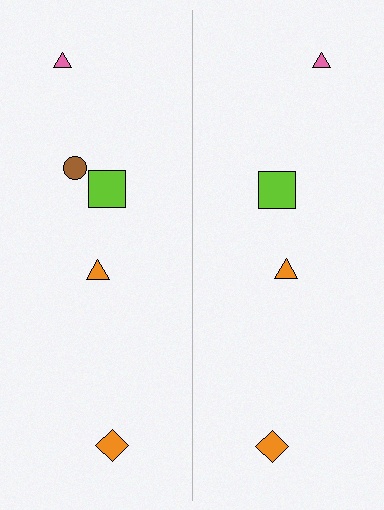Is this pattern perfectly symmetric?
No, the pattern is not perfectly symmetric. A brown circle is missing from the right side.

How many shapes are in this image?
There are 9 shapes in this image.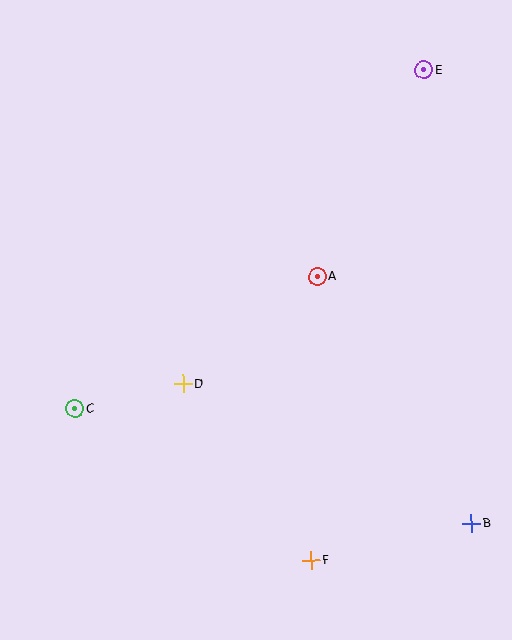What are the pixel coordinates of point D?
Point D is at (183, 384).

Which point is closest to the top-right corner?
Point E is closest to the top-right corner.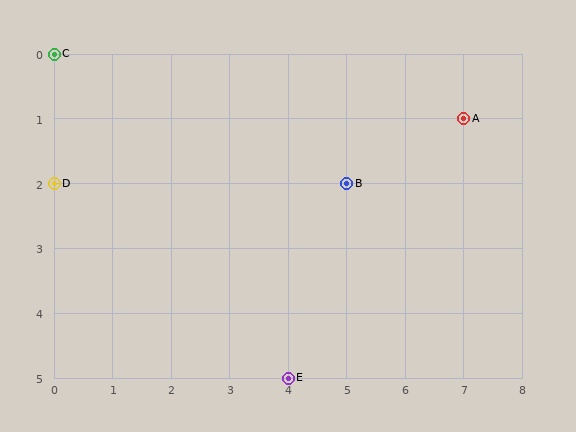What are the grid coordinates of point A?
Point A is at grid coordinates (7, 1).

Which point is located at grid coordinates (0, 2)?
Point D is at (0, 2).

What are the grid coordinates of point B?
Point B is at grid coordinates (5, 2).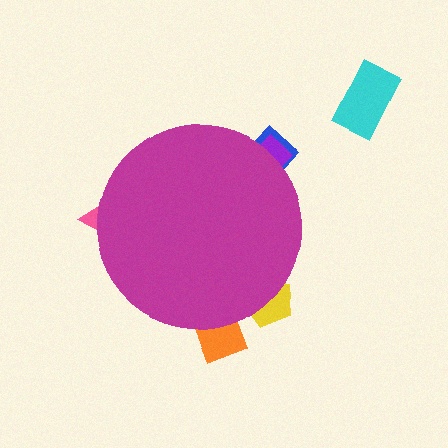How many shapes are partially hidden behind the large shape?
5 shapes are partially hidden.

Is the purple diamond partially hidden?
Yes, the purple diamond is partially hidden behind the magenta circle.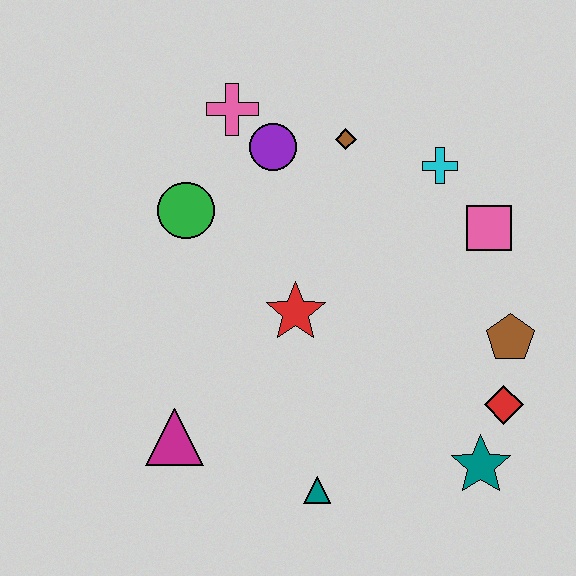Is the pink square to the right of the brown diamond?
Yes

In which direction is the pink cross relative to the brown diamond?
The pink cross is to the left of the brown diamond.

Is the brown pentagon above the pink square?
No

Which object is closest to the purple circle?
The pink cross is closest to the purple circle.